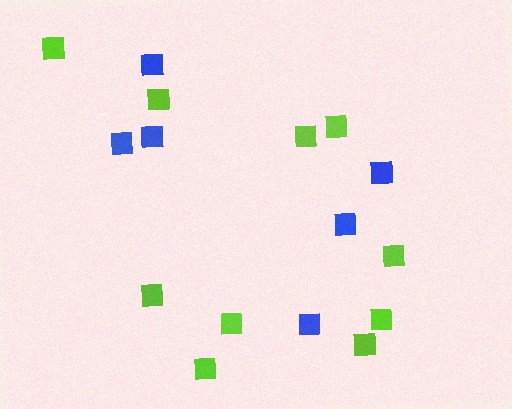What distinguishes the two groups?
There are 2 groups: one group of blue squares (6) and one group of lime squares (10).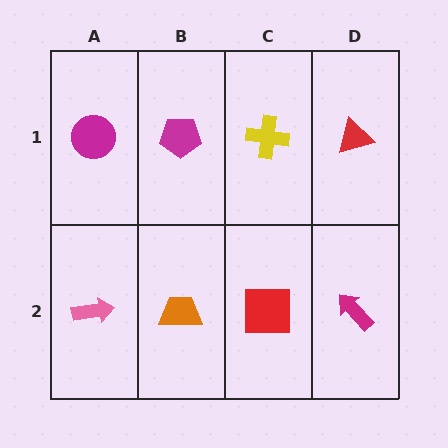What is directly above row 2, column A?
A magenta circle.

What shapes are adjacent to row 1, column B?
An orange trapezoid (row 2, column B), a magenta circle (row 1, column A), a yellow cross (row 1, column C).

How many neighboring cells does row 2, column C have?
3.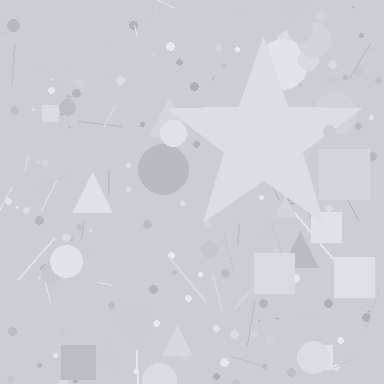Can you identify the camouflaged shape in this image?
The camouflaged shape is a star.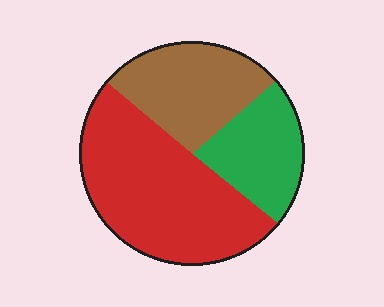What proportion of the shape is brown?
Brown takes up about one quarter (1/4) of the shape.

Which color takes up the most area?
Red, at roughly 50%.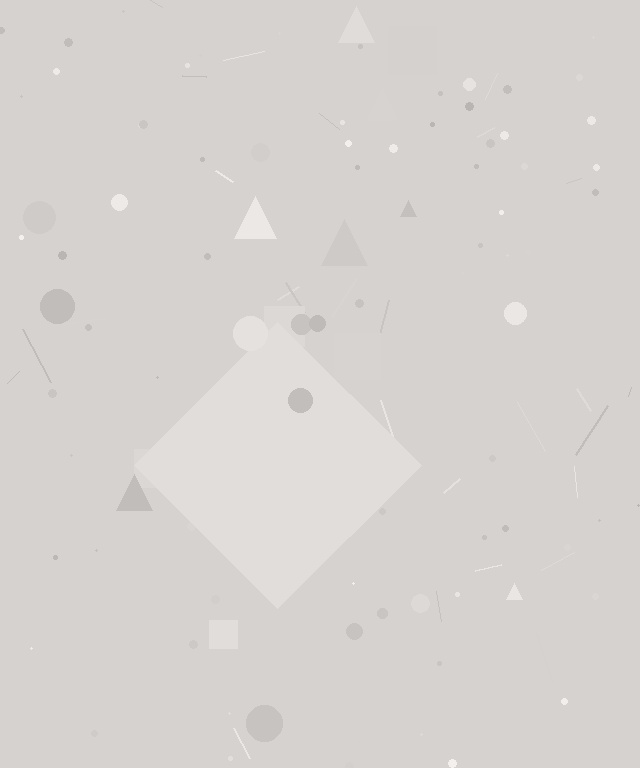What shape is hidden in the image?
A diamond is hidden in the image.